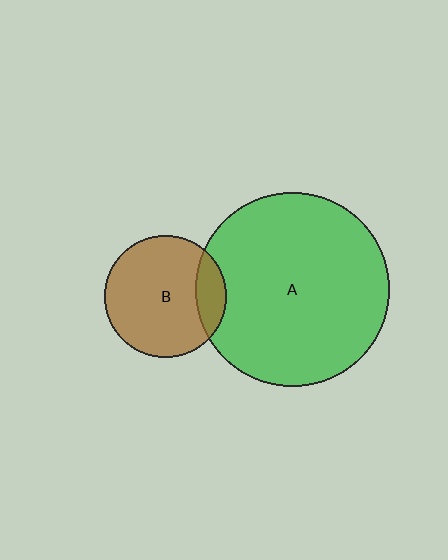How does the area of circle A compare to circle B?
Approximately 2.5 times.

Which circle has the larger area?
Circle A (green).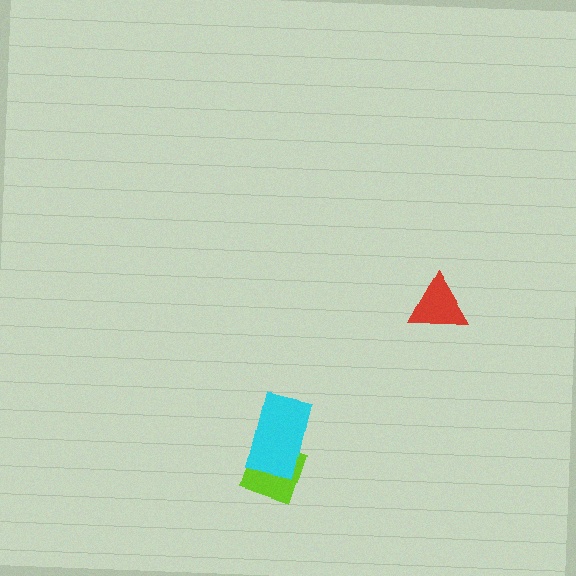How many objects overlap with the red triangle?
0 objects overlap with the red triangle.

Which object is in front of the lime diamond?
The cyan rectangle is in front of the lime diamond.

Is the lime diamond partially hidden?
Yes, it is partially covered by another shape.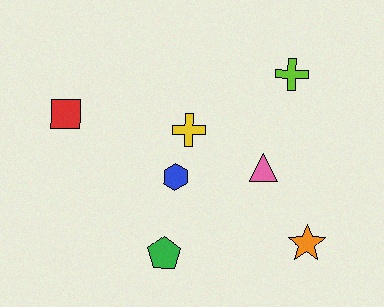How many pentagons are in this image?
There is 1 pentagon.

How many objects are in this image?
There are 7 objects.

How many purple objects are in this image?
There are no purple objects.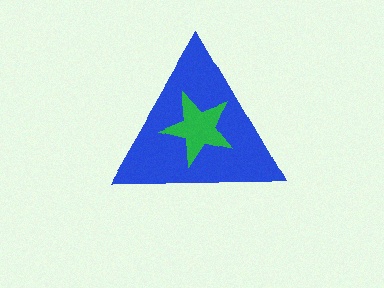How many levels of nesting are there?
2.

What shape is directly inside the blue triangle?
The green star.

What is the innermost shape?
The green star.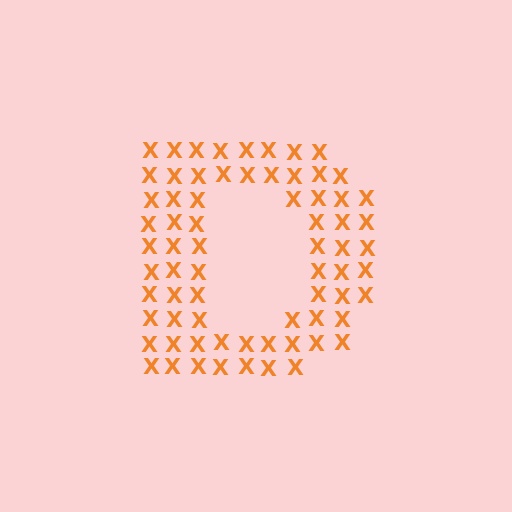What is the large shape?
The large shape is the letter D.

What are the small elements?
The small elements are letter X's.